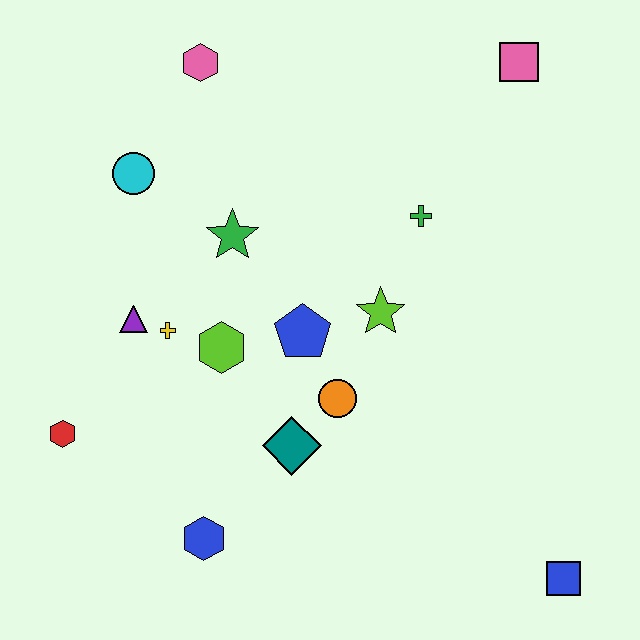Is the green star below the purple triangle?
No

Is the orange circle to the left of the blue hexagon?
No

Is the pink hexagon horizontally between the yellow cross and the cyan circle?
No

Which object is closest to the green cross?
The lime star is closest to the green cross.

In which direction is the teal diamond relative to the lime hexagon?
The teal diamond is below the lime hexagon.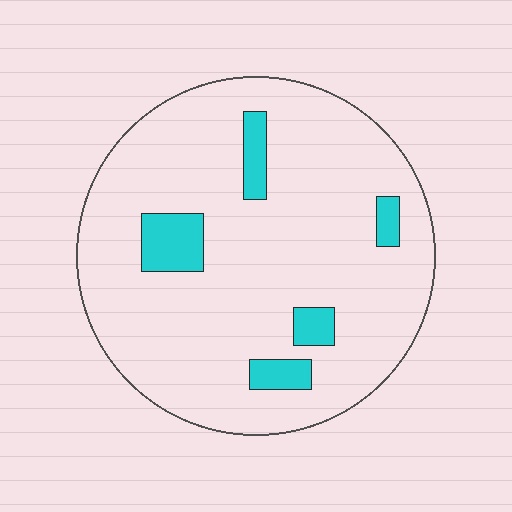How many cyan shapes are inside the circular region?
5.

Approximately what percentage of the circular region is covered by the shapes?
Approximately 10%.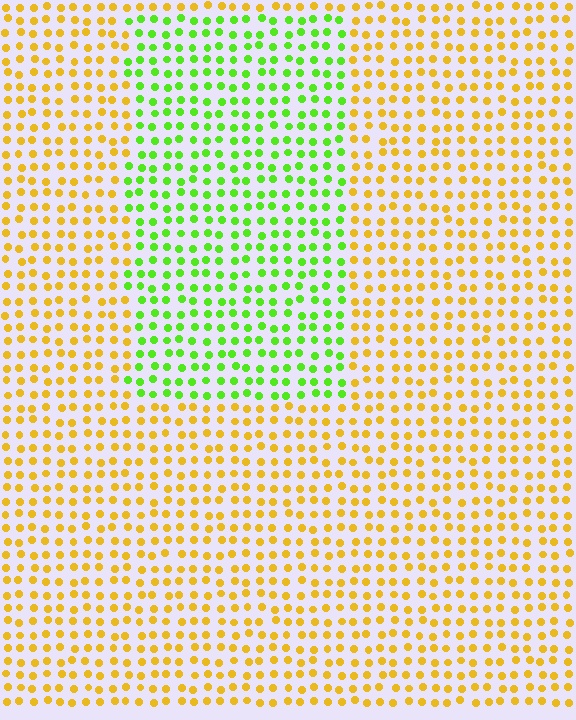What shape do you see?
I see a rectangle.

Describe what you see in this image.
The image is filled with small yellow elements in a uniform arrangement. A rectangle-shaped region is visible where the elements are tinted to a slightly different hue, forming a subtle color boundary.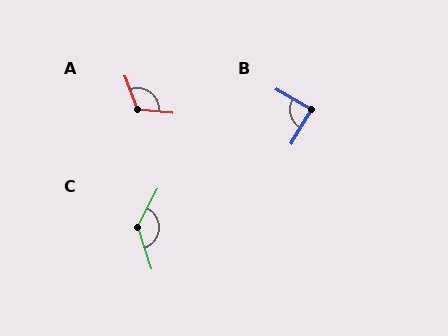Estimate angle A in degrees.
Approximately 116 degrees.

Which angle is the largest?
C, at approximately 134 degrees.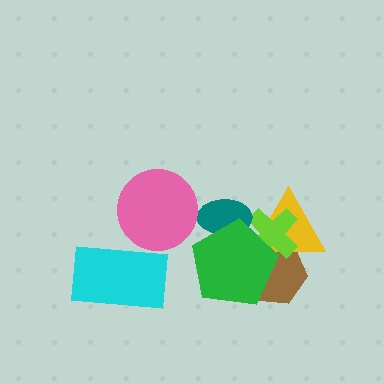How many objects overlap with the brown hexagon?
3 objects overlap with the brown hexagon.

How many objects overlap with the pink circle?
0 objects overlap with the pink circle.